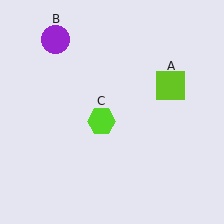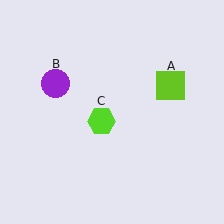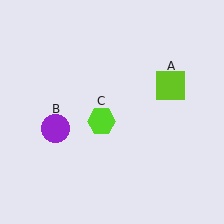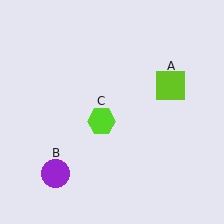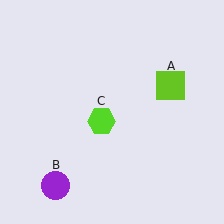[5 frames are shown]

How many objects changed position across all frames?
1 object changed position: purple circle (object B).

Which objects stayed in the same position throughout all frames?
Lime square (object A) and lime hexagon (object C) remained stationary.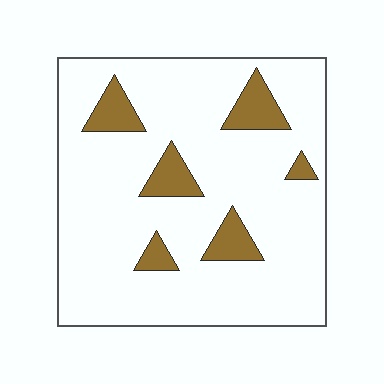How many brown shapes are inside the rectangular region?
6.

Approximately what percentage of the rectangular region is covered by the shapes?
Approximately 15%.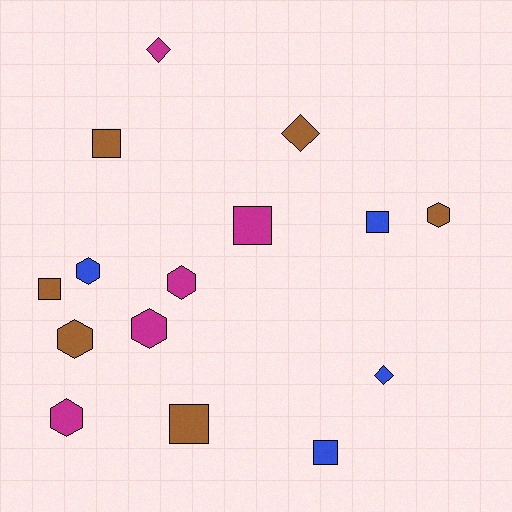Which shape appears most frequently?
Square, with 6 objects.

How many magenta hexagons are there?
There are 3 magenta hexagons.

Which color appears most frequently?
Brown, with 6 objects.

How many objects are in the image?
There are 15 objects.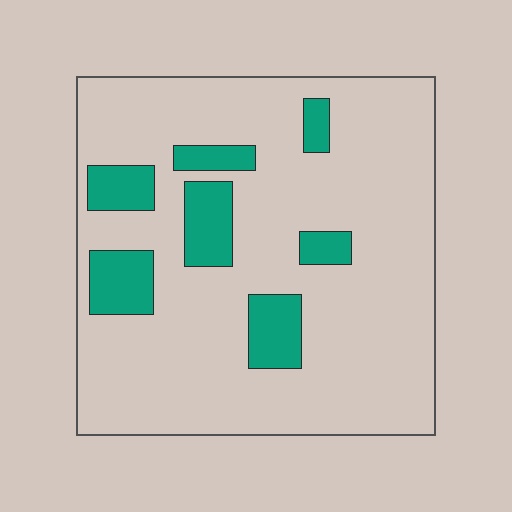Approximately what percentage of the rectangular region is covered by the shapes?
Approximately 15%.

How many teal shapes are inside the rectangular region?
7.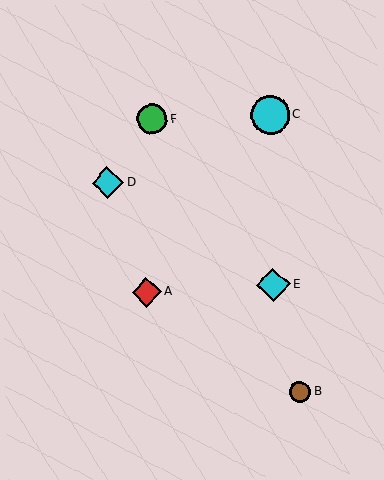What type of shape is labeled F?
Shape F is a green circle.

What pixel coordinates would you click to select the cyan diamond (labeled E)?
Click at (273, 285) to select the cyan diamond E.